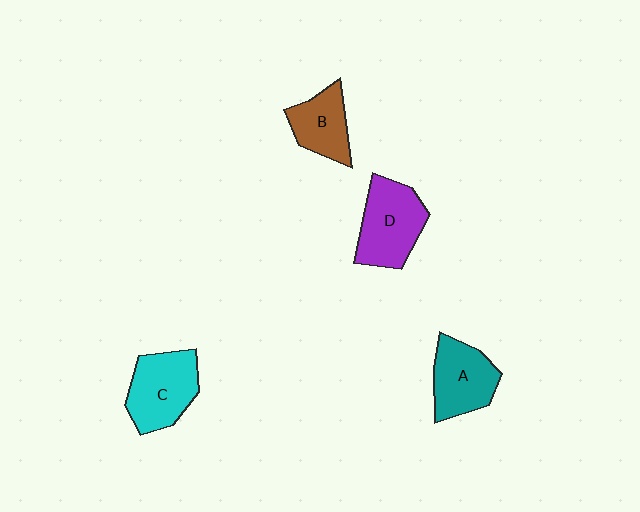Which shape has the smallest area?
Shape B (brown).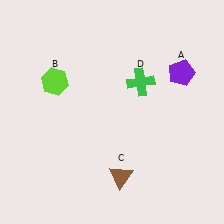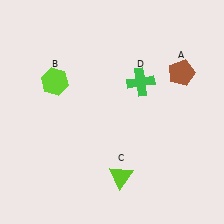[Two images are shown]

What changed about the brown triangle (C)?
In Image 1, C is brown. In Image 2, it changed to lime.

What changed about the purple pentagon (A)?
In Image 1, A is purple. In Image 2, it changed to brown.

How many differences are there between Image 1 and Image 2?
There are 2 differences between the two images.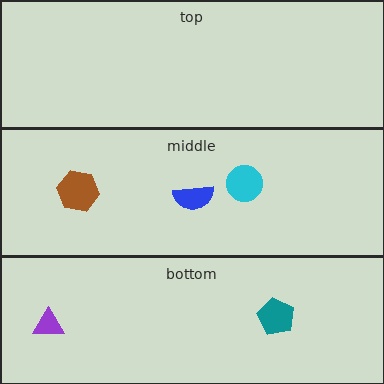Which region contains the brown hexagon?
The middle region.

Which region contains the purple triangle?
The bottom region.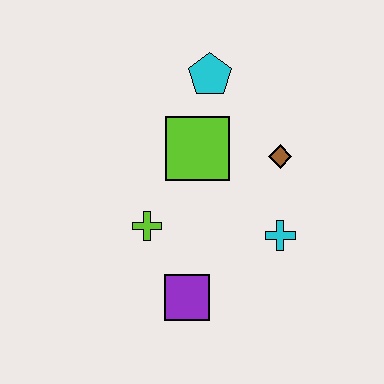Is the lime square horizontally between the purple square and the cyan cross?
Yes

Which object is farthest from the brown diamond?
The purple square is farthest from the brown diamond.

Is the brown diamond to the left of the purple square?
No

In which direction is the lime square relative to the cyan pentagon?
The lime square is below the cyan pentagon.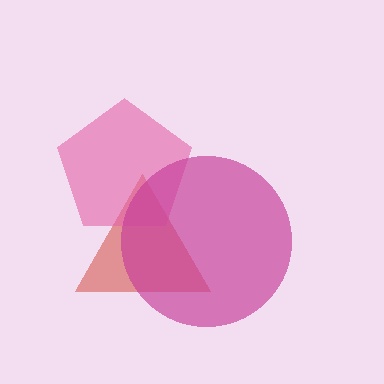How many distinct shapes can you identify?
There are 3 distinct shapes: a red triangle, a pink pentagon, a magenta circle.